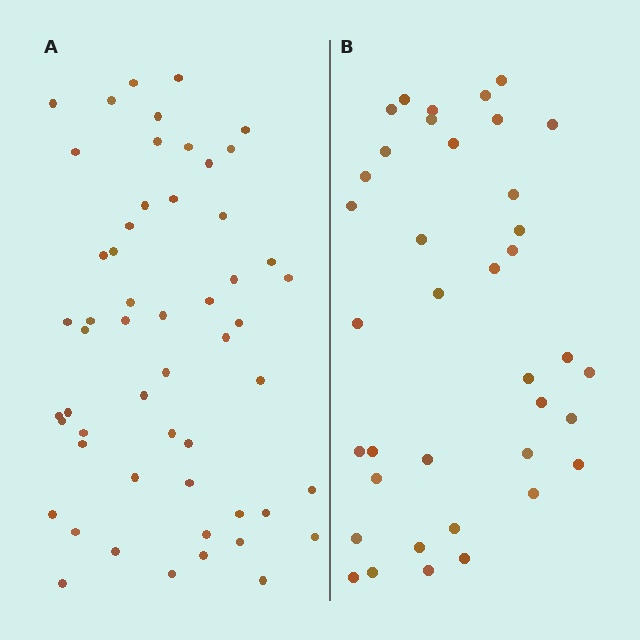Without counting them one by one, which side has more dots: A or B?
Region A (the left region) has more dots.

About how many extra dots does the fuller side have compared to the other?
Region A has approximately 15 more dots than region B.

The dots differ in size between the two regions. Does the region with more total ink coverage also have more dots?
No. Region B has more total ink coverage because its dots are larger, but region A actually contains more individual dots. Total area can be misleading — the number of items is what matters here.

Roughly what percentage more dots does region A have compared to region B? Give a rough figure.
About 40% more.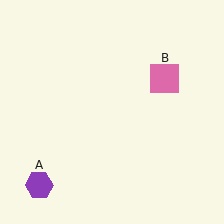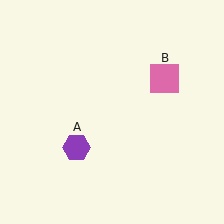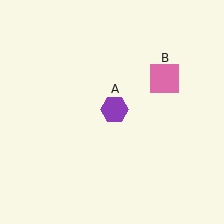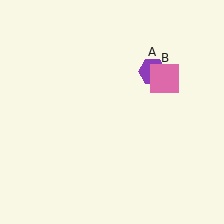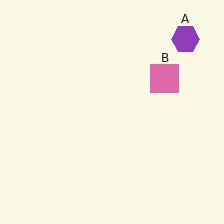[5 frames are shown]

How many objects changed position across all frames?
1 object changed position: purple hexagon (object A).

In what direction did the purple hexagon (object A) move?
The purple hexagon (object A) moved up and to the right.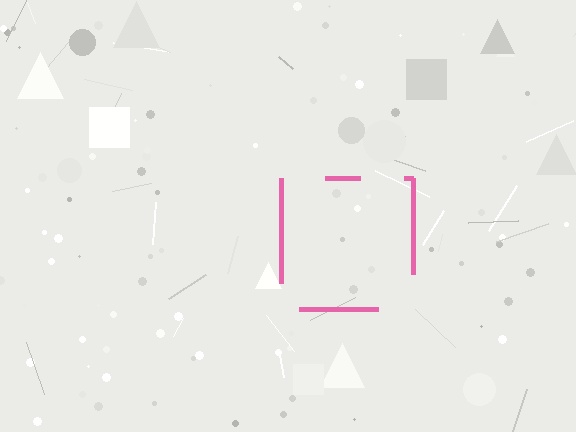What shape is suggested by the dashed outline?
The dashed outline suggests a square.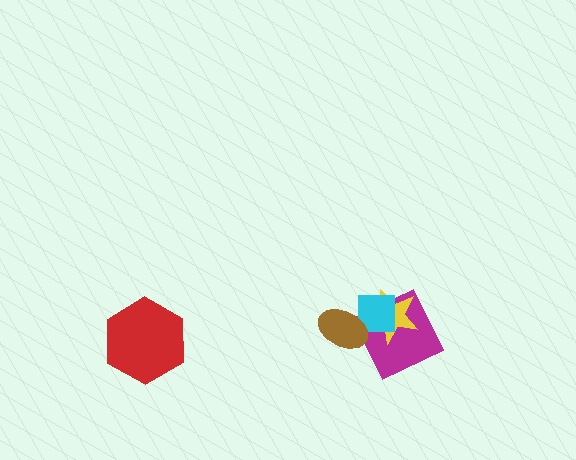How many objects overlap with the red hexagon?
0 objects overlap with the red hexagon.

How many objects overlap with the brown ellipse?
2 objects overlap with the brown ellipse.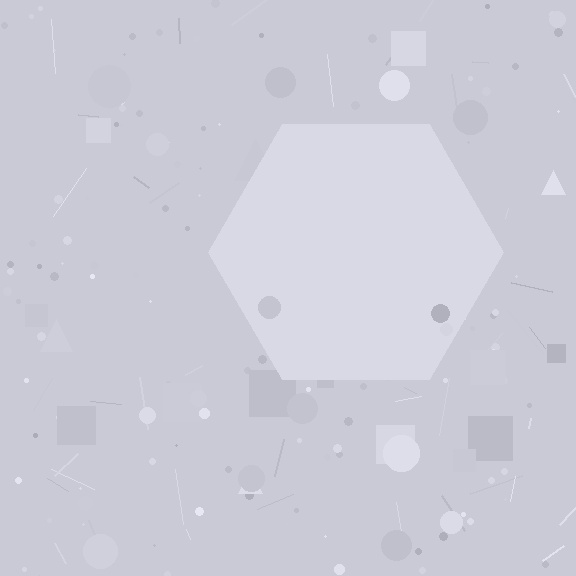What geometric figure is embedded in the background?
A hexagon is embedded in the background.